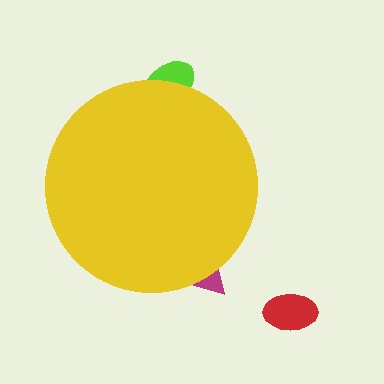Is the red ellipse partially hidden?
No, the red ellipse is fully visible.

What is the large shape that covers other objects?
A yellow circle.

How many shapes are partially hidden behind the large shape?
2 shapes are partially hidden.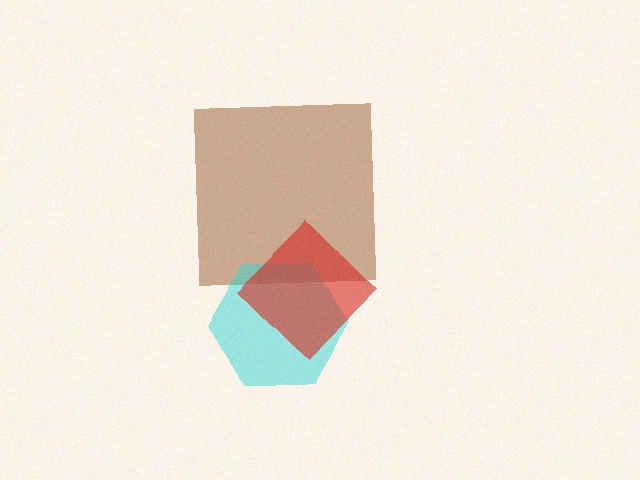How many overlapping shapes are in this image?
There are 3 overlapping shapes in the image.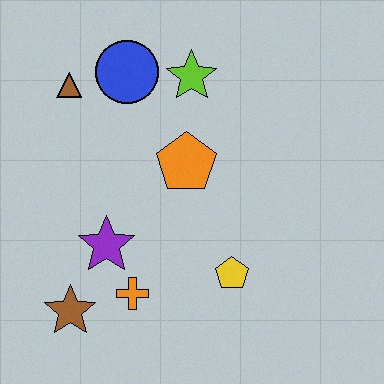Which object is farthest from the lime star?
The brown star is farthest from the lime star.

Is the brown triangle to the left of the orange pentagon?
Yes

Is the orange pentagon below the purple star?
No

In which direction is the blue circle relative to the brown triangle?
The blue circle is to the right of the brown triangle.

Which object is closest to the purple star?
The orange cross is closest to the purple star.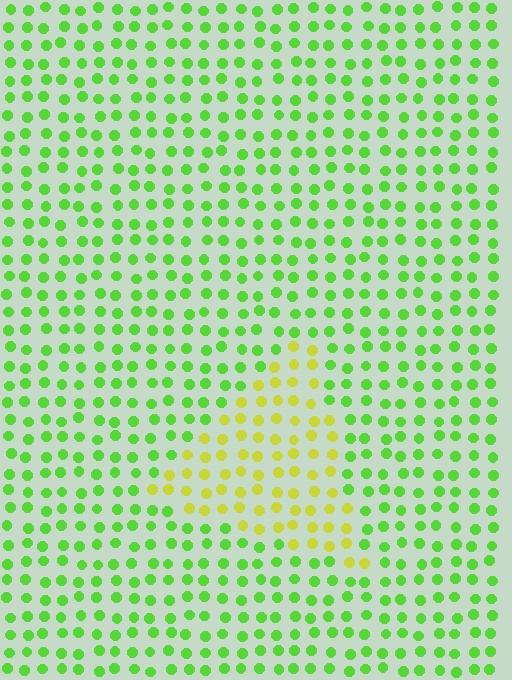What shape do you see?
I see a triangle.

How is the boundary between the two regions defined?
The boundary is defined purely by a slight shift in hue (about 43 degrees). Spacing, size, and orientation are identical on both sides.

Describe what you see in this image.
The image is filled with small lime elements in a uniform arrangement. A triangle-shaped region is visible where the elements are tinted to a slightly different hue, forming a subtle color boundary.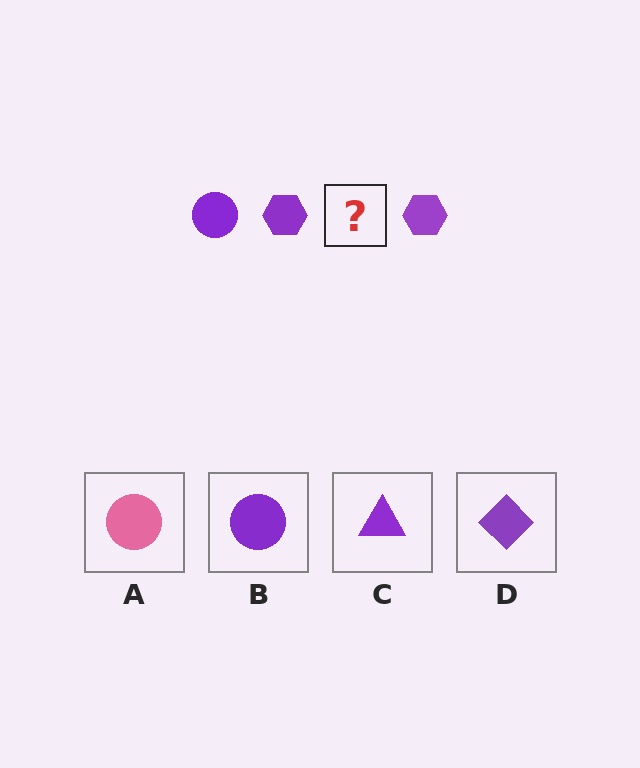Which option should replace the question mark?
Option B.